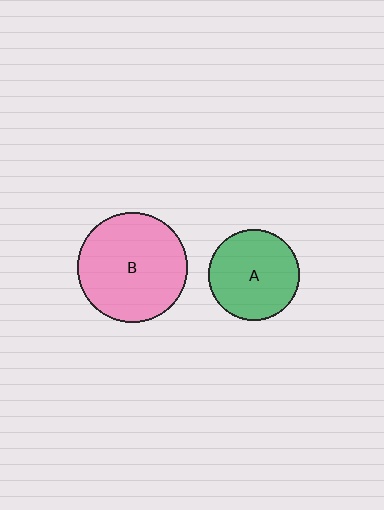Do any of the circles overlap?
No, none of the circles overlap.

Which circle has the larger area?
Circle B (pink).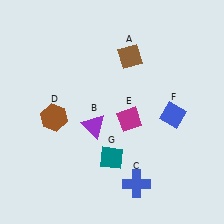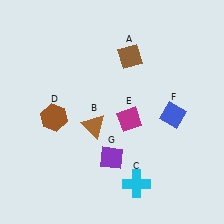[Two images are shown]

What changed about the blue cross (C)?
In Image 1, C is blue. In Image 2, it changed to cyan.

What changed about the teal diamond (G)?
In Image 1, G is teal. In Image 2, it changed to purple.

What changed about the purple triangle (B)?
In Image 1, B is purple. In Image 2, it changed to brown.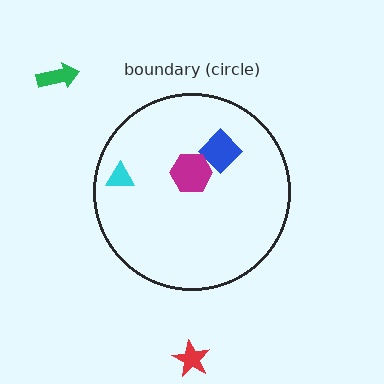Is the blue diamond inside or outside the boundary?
Inside.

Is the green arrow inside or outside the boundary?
Outside.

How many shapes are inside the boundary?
3 inside, 2 outside.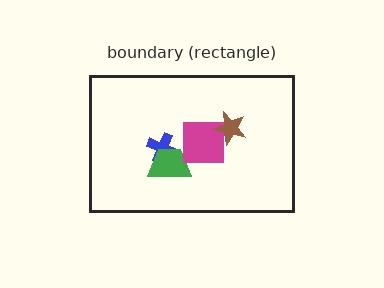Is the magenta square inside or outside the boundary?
Inside.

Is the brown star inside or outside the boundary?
Inside.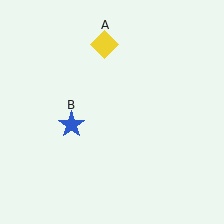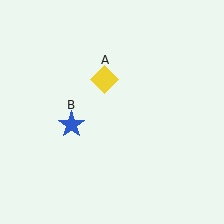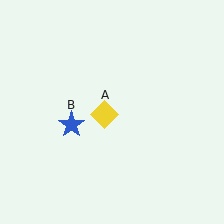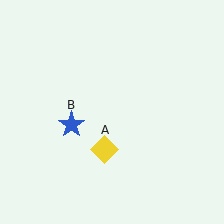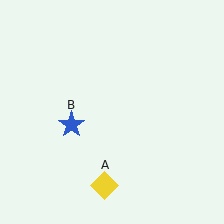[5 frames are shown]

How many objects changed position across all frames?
1 object changed position: yellow diamond (object A).